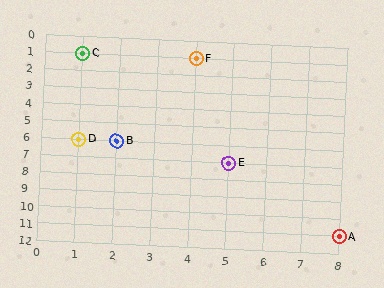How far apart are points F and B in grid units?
Points F and B are 2 columns and 5 rows apart (about 5.4 grid units diagonally).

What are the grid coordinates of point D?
Point D is at grid coordinates (1, 6).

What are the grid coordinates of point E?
Point E is at grid coordinates (5, 7).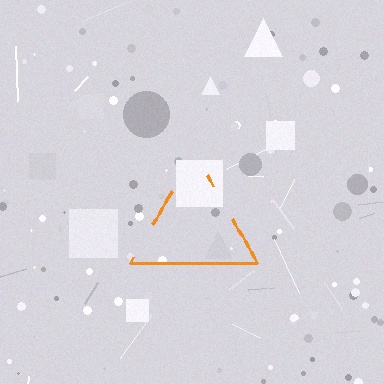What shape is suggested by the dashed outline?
The dashed outline suggests a triangle.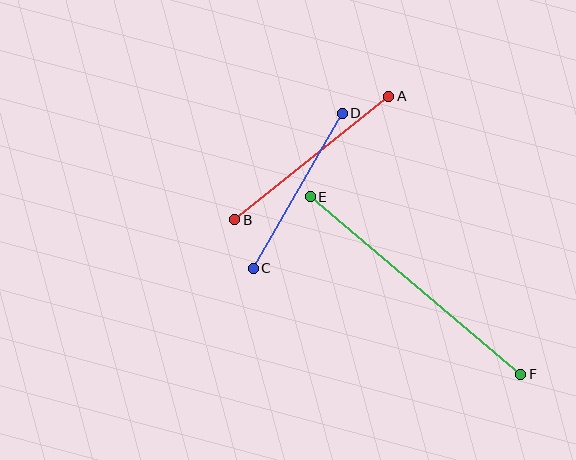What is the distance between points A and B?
The distance is approximately 197 pixels.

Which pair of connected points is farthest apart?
Points E and F are farthest apart.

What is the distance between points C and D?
The distance is approximately 179 pixels.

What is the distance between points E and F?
The distance is approximately 275 pixels.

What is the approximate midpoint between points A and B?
The midpoint is at approximately (312, 158) pixels.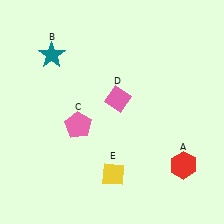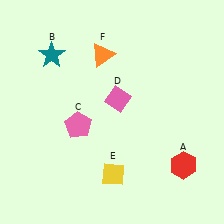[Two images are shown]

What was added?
An orange triangle (F) was added in Image 2.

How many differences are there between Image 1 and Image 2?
There is 1 difference between the two images.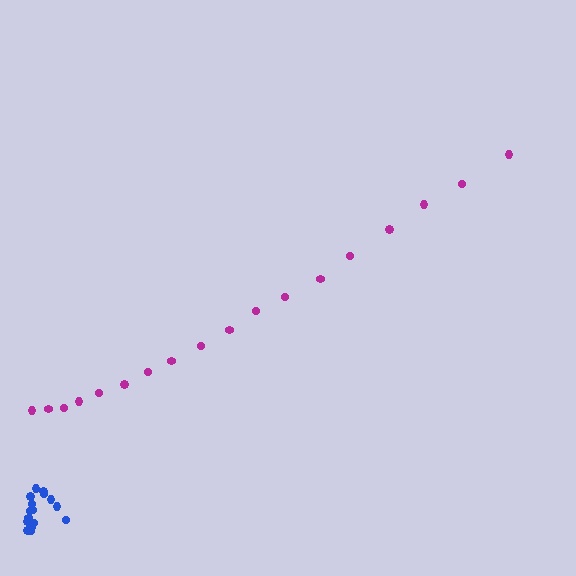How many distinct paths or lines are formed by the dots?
There are 2 distinct paths.